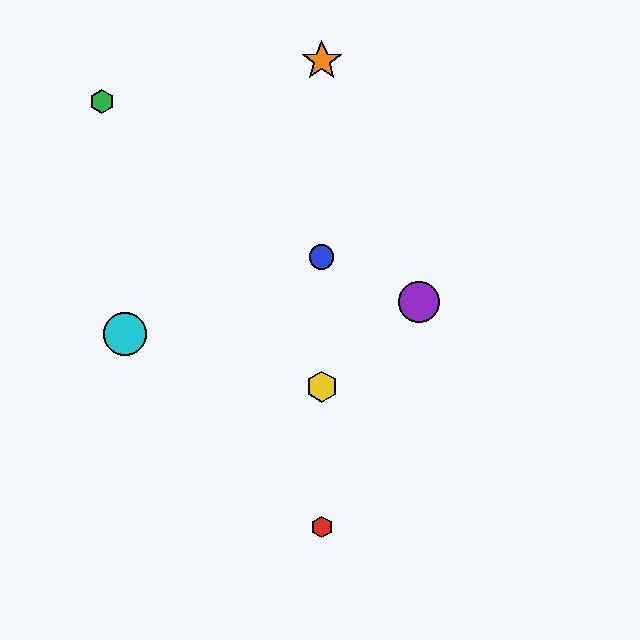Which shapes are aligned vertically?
The red hexagon, the blue circle, the yellow hexagon, the orange star are aligned vertically.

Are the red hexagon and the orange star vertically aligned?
Yes, both are at x≈322.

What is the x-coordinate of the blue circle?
The blue circle is at x≈322.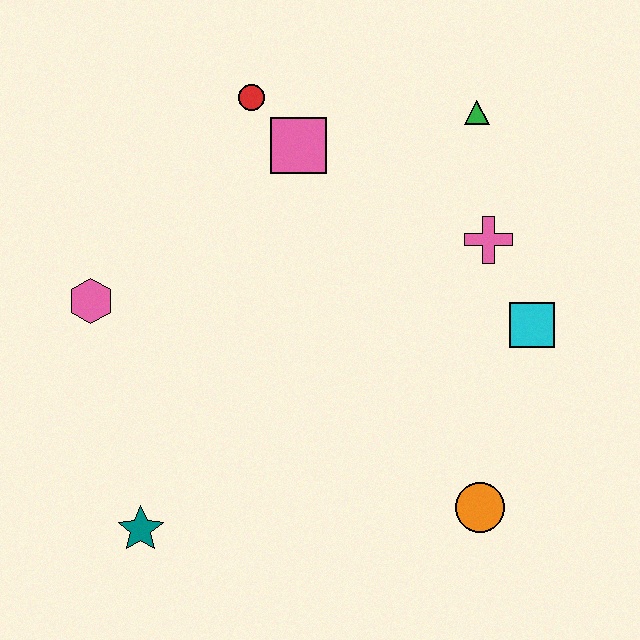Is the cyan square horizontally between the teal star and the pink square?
No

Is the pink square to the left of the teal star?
No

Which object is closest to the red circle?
The pink square is closest to the red circle.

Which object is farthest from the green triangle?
The teal star is farthest from the green triangle.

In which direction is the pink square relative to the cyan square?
The pink square is to the left of the cyan square.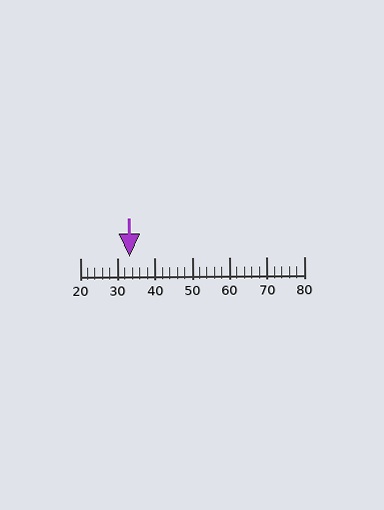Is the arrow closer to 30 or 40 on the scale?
The arrow is closer to 30.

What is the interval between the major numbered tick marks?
The major tick marks are spaced 10 units apart.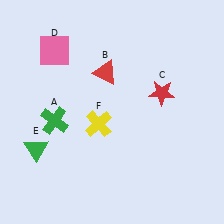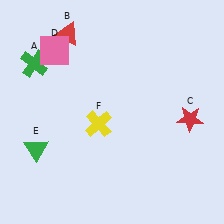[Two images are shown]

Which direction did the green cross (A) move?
The green cross (A) moved up.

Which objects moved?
The objects that moved are: the green cross (A), the red triangle (B), the red star (C).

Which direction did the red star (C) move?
The red star (C) moved right.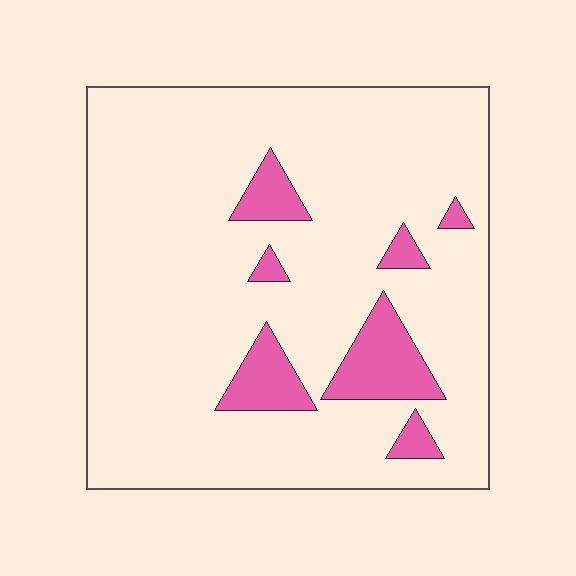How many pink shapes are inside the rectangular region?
7.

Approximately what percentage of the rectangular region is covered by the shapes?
Approximately 10%.